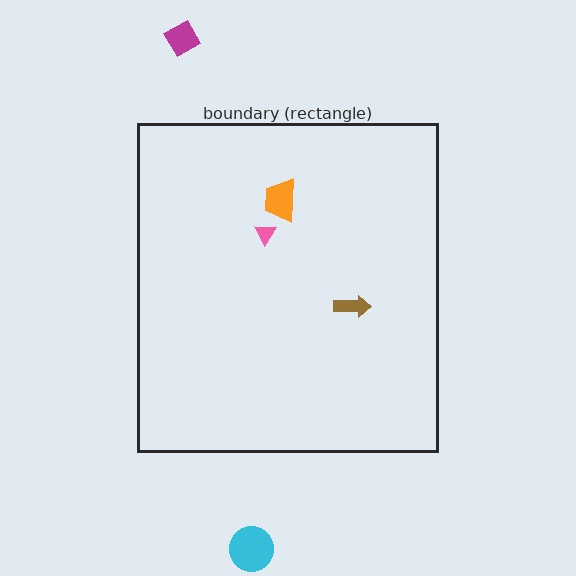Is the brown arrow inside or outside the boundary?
Inside.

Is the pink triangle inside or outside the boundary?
Inside.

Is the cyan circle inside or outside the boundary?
Outside.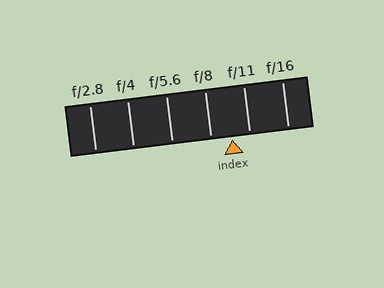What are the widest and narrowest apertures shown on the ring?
The widest aperture shown is f/2.8 and the narrowest is f/16.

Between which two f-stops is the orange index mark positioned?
The index mark is between f/8 and f/11.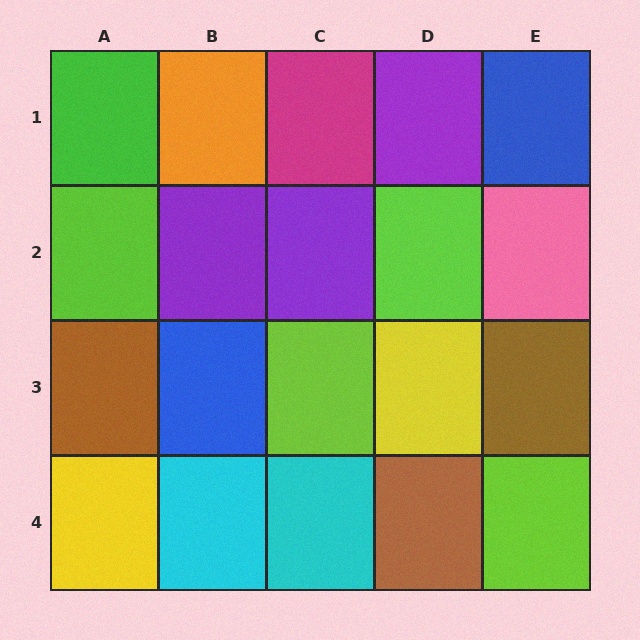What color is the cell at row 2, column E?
Pink.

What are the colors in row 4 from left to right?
Yellow, cyan, cyan, brown, lime.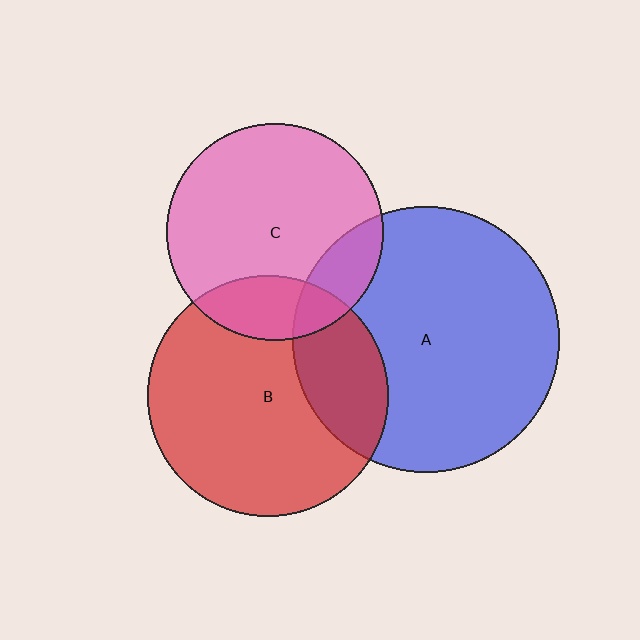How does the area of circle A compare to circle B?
Approximately 1.2 times.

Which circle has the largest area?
Circle A (blue).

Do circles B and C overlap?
Yes.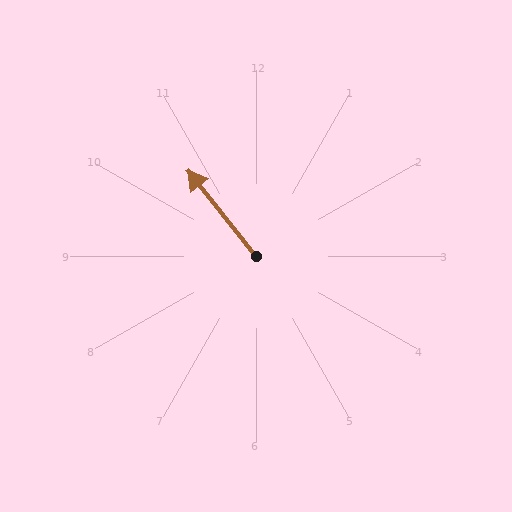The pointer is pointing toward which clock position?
Roughly 11 o'clock.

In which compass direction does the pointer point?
Northwest.